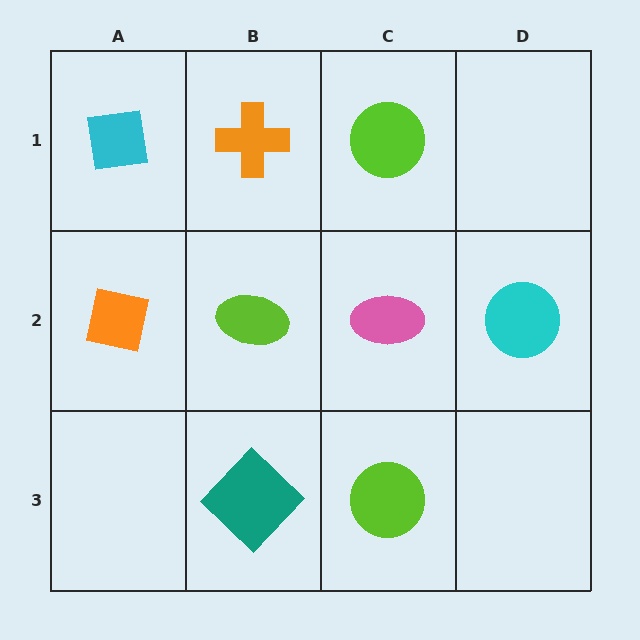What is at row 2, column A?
An orange square.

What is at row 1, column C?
A lime circle.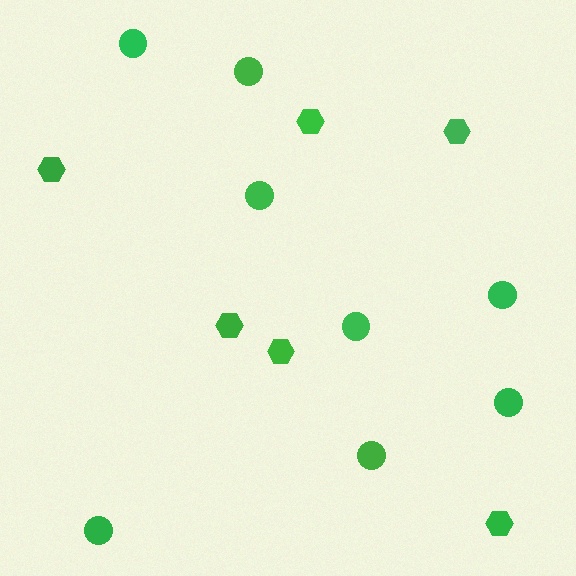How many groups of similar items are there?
There are 2 groups: one group of hexagons (6) and one group of circles (8).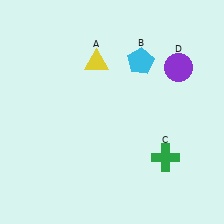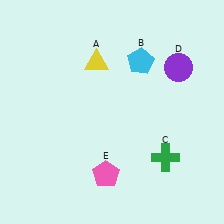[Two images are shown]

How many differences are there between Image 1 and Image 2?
There is 1 difference between the two images.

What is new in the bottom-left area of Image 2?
A pink pentagon (E) was added in the bottom-left area of Image 2.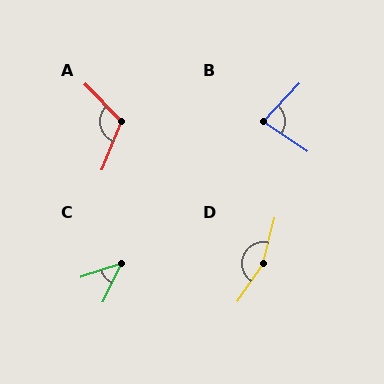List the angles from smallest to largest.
C (46°), B (80°), A (115°), D (161°).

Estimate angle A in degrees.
Approximately 115 degrees.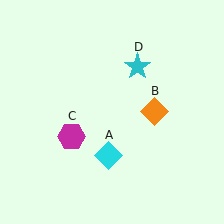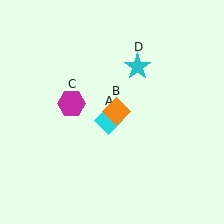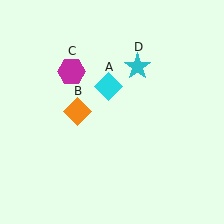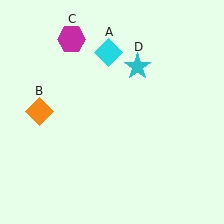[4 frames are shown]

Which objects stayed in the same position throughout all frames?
Cyan star (object D) remained stationary.